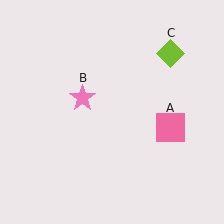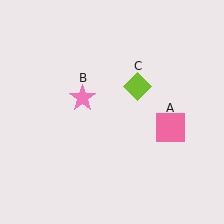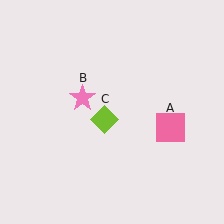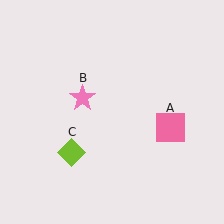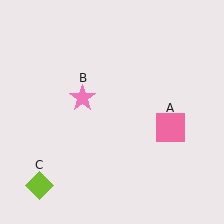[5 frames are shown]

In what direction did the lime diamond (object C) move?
The lime diamond (object C) moved down and to the left.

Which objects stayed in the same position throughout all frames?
Pink square (object A) and pink star (object B) remained stationary.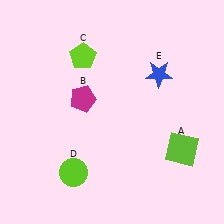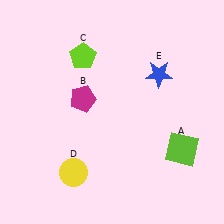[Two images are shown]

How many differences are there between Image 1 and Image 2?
There is 1 difference between the two images.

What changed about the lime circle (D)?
In Image 1, D is lime. In Image 2, it changed to yellow.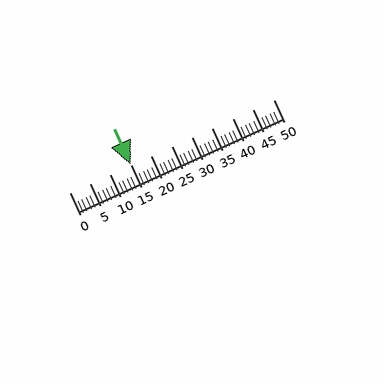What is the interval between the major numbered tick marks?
The major tick marks are spaced 5 units apart.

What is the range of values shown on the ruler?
The ruler shows values from 0 to 50.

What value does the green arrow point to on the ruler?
The green arrow points to approximately 15.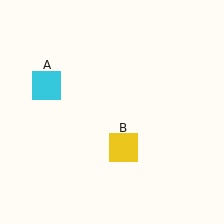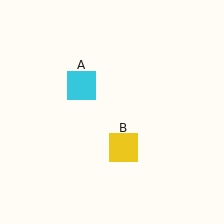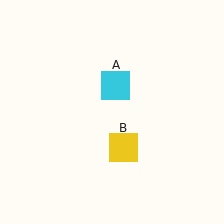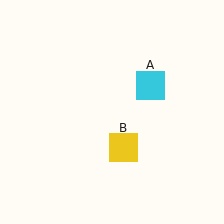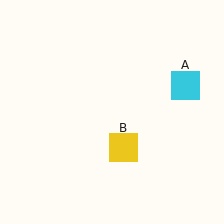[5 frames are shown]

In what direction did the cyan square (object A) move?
The cyan square (object A) moved right.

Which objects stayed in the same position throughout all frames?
Yellow square (object B) remained stationary.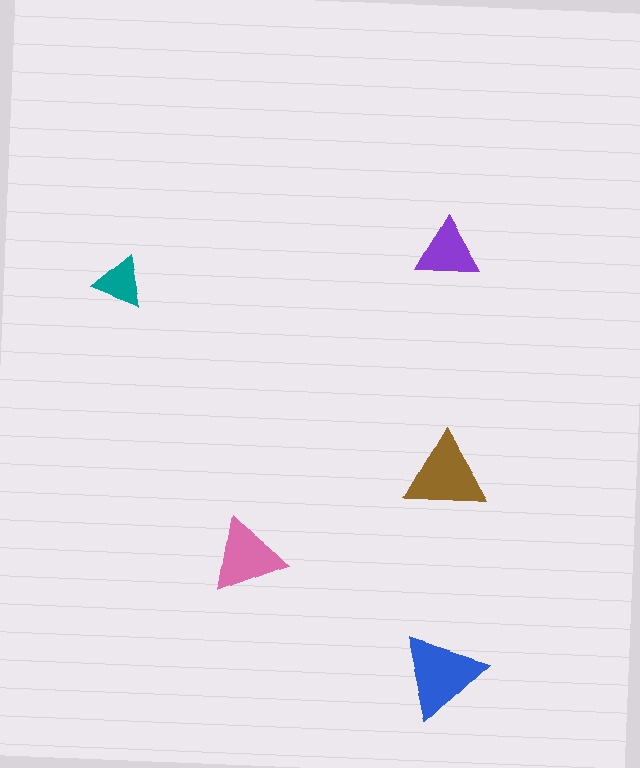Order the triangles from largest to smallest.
the blue one, the brown one, the pink one, the purple one, the teal one.